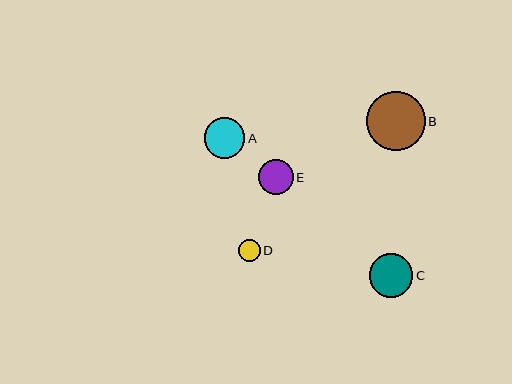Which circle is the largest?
Circle B is the largest with a size of approximately 59 pixels.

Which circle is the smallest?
Circle D is the smallest with a size of approximately 22 pixels.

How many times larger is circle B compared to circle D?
Circle B is approximately 2.7 times the size of circle D.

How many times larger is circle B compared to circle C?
Circle B is approximately 1.4 times the size of circle C.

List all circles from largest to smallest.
From largest to smallest: B, C, A, E, D.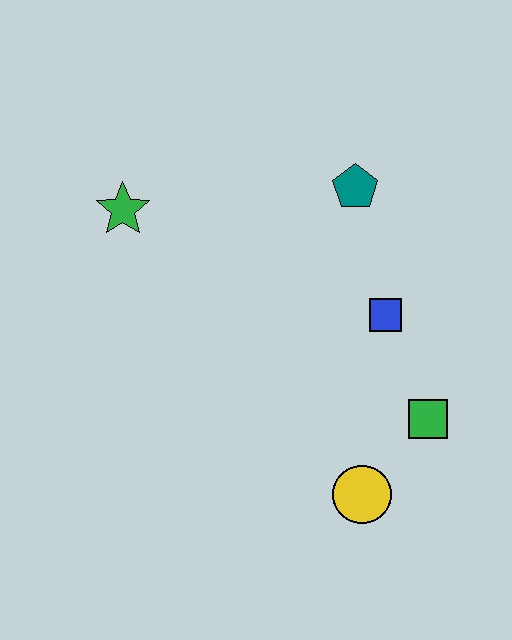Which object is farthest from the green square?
The green star is farthest from the green square.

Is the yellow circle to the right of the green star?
Yes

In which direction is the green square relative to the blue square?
The green square is below the blue square.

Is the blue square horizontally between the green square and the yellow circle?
Yes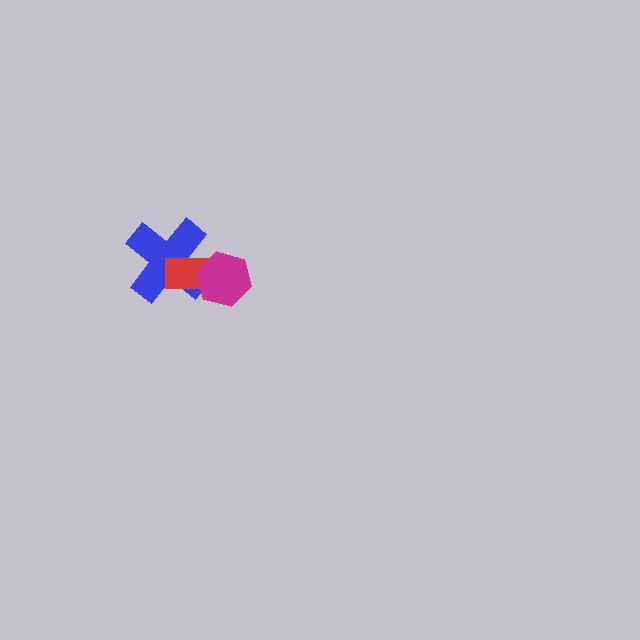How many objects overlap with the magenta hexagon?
2 objects overlap with the magenta hexagon.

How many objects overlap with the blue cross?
2 objects overlap with the blue cross.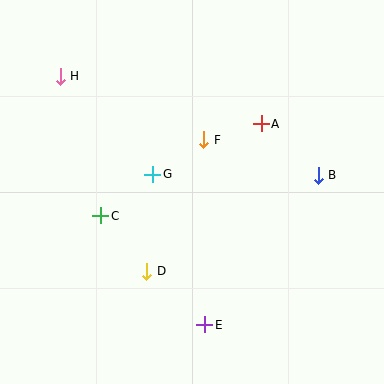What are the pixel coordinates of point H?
Point H is at (60, 76).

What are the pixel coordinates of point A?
Point A is at (261, 124).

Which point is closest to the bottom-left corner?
Point D is closest to the bottom-left corner.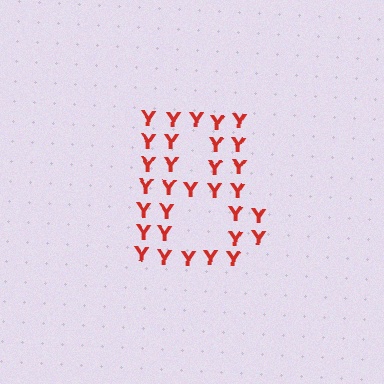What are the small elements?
The small elements are letter Y's.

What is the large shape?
The large shape is the letter B.